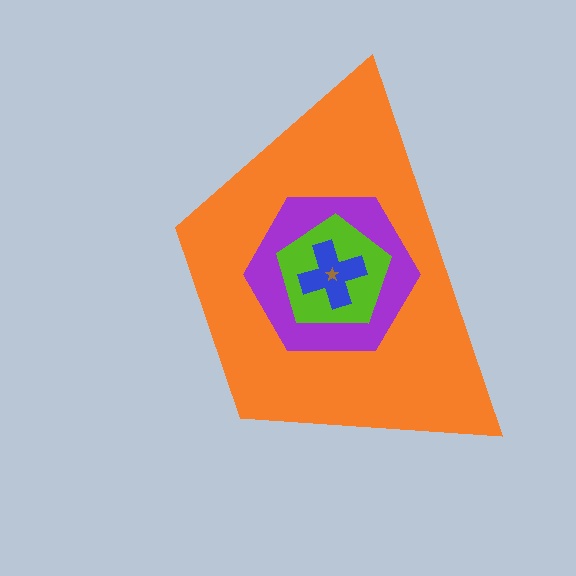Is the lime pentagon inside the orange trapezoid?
Yes.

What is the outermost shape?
The orange trapezoid.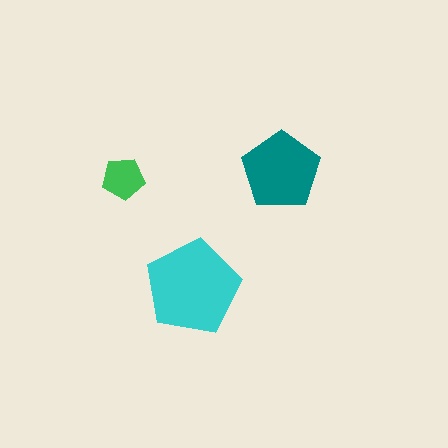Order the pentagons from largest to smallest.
the cyan one, the teal one, the green one.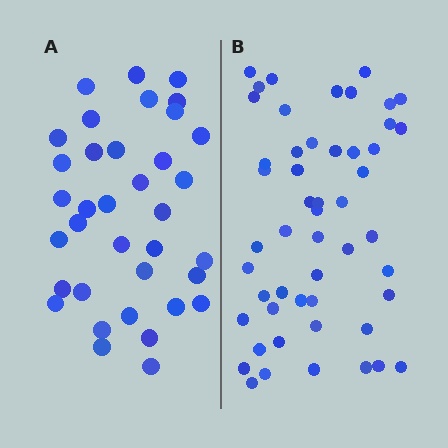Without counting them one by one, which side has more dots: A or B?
Region B (the right region) has more dots.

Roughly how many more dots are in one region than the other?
Region B has approximately 15 more dots than region A.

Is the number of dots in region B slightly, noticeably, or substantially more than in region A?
Region B has noticeably more, but not dramatically so. The ratio is roughly 1.4 to 1.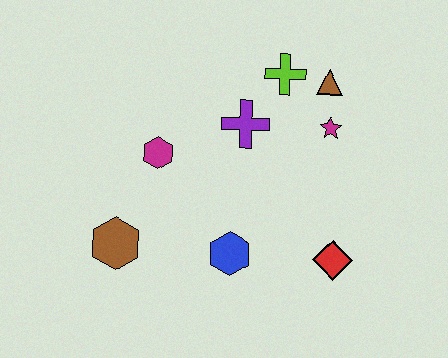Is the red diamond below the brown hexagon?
Yes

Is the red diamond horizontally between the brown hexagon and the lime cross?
No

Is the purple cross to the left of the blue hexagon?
No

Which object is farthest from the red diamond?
The brown hexagon is farthest from the red diamond.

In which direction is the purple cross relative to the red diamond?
The purple cross is above the red diamond.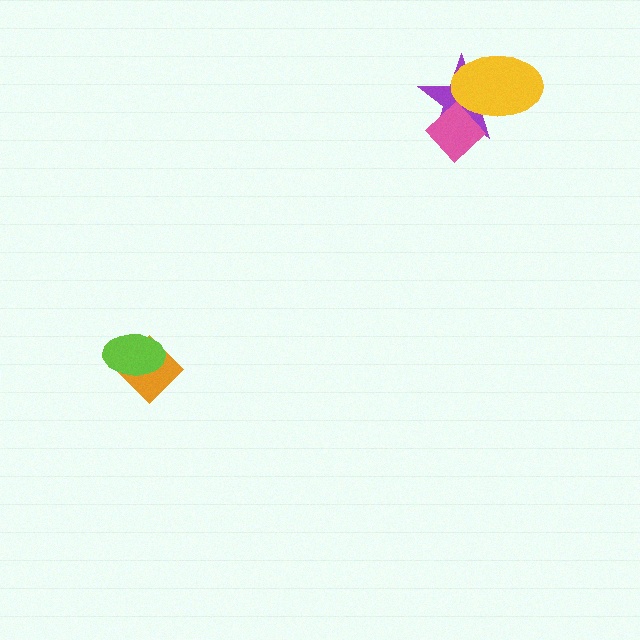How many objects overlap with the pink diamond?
2 objects overlap with the pink diamond.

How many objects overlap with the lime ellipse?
1 object overlaps with the lime ellipse.